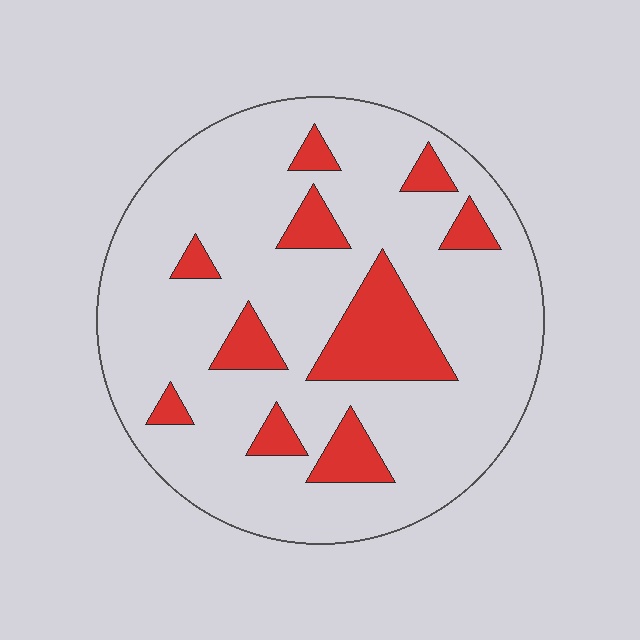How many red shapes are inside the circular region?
10.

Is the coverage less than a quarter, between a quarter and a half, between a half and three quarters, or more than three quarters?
Less than a quarter.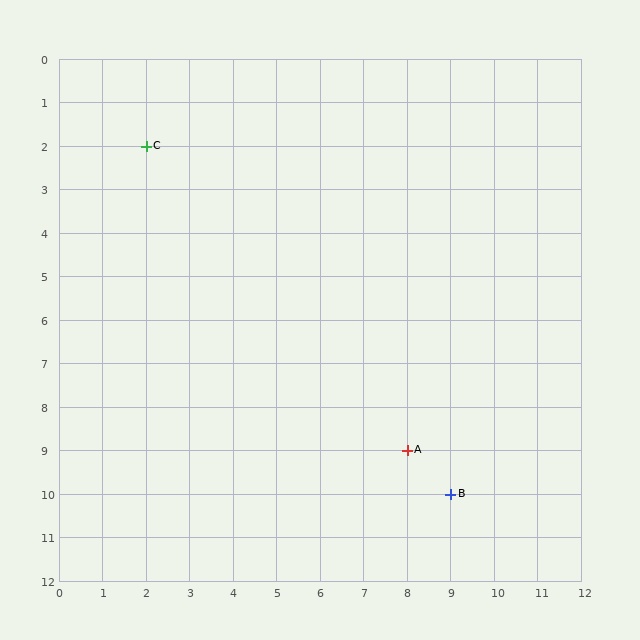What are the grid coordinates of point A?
Point A is at grid coordinates (8, 9).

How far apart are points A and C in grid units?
Points A and C are 6 columns and 7 rows apart (about 9.2 grid units diagonally).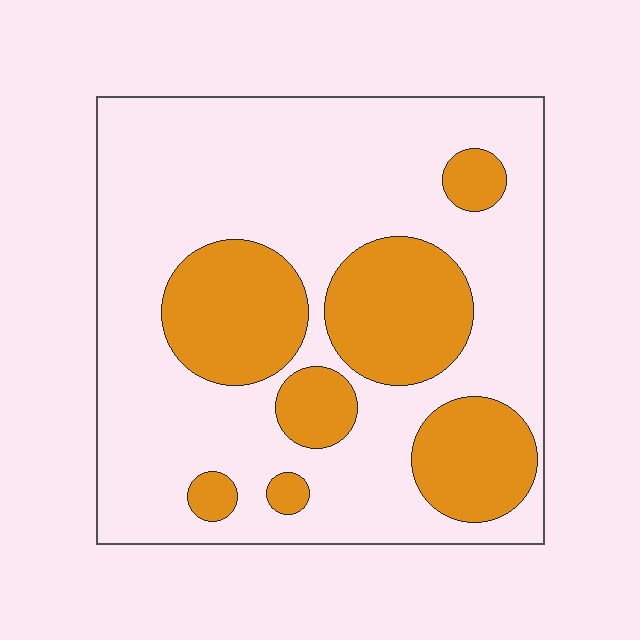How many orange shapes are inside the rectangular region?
7.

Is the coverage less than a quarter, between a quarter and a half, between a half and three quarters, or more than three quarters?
Between a quarter and a half.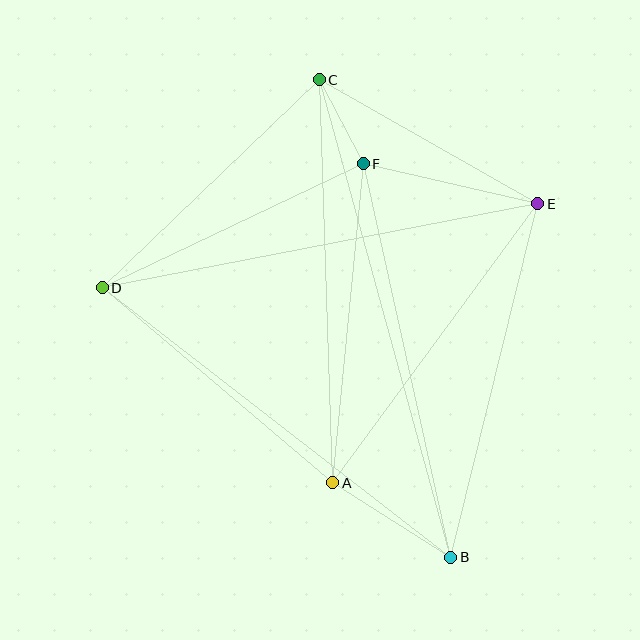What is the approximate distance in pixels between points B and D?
The distance between B and D is approximately 440 pixels.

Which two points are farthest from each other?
Points B and C are farthest from each other.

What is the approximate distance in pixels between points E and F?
The distance between E and F is approximately 179 pixels.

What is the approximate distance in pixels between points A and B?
The distance between A and B is approximately 140 pixels.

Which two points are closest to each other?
Points C and F are closest to each other.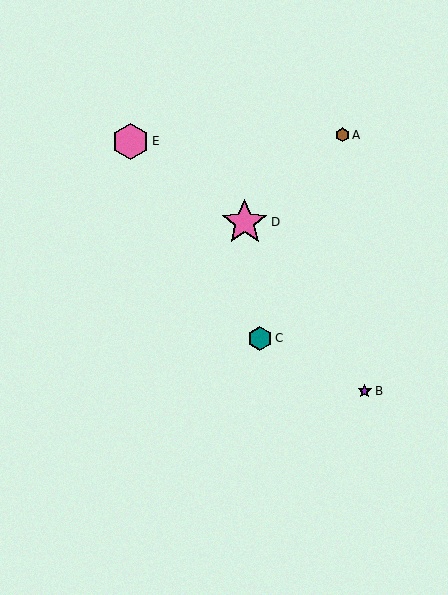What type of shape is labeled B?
Shape B is a purple star.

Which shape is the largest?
The pink star (labeled D) is the largest.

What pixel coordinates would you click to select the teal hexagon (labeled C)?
Click at (260, 338) to select the teal hexagon C.